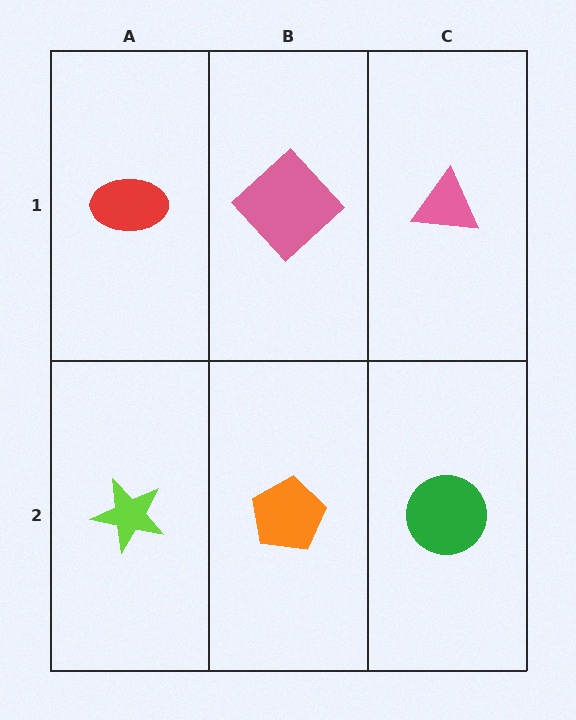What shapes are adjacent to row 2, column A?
A red ellipse (row 1, column A), an orange pentagon (row 2, column B).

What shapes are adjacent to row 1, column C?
A green circle (row 2, column C), a pink diamond (row 1, column B).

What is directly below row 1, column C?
A green circle.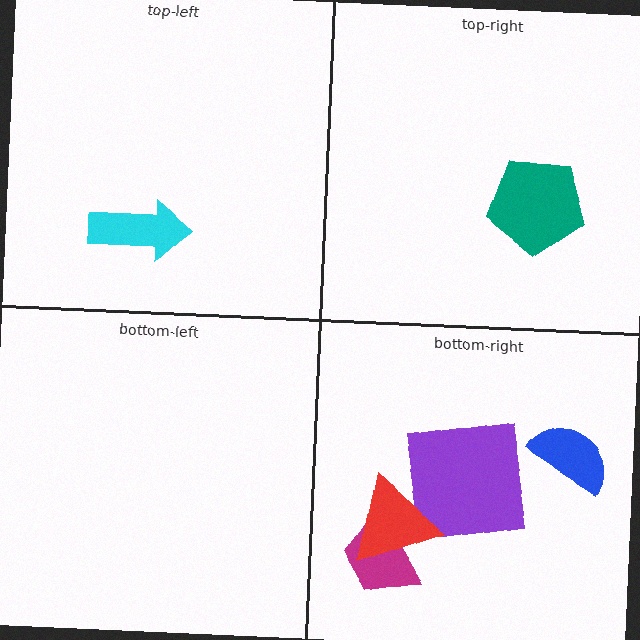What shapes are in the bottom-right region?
The purple square, the magenta trapezoid, the red triangle, the blue semicircle.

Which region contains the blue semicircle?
The bottom-right region.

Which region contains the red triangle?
The bottom-right region.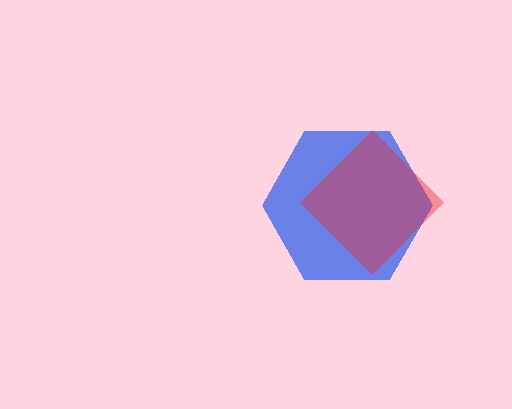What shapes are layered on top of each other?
The layered shapes are: a blue hexagon, a red diamond.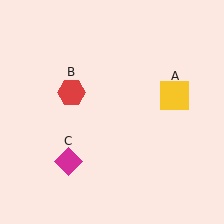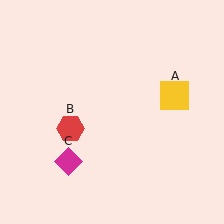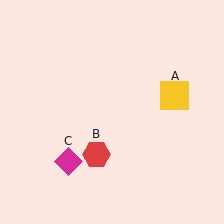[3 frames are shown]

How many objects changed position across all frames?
1 object changed position: red hexagon (object B).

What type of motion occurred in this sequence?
The red hexagon (object B) rotated counterclockwise around the center of the scene.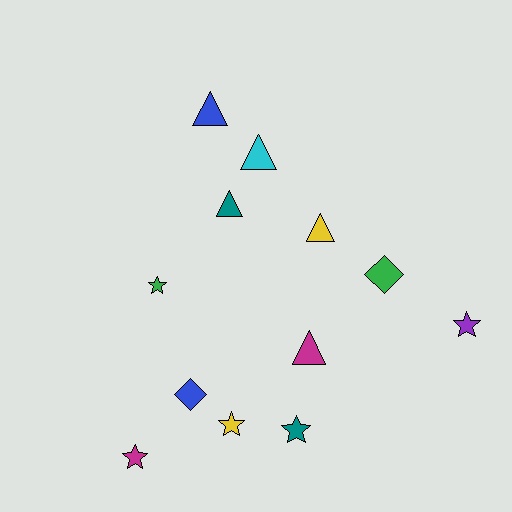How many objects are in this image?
There are 12 objects.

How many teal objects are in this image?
There are 2 teal objects.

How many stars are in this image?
There are 5 stars.